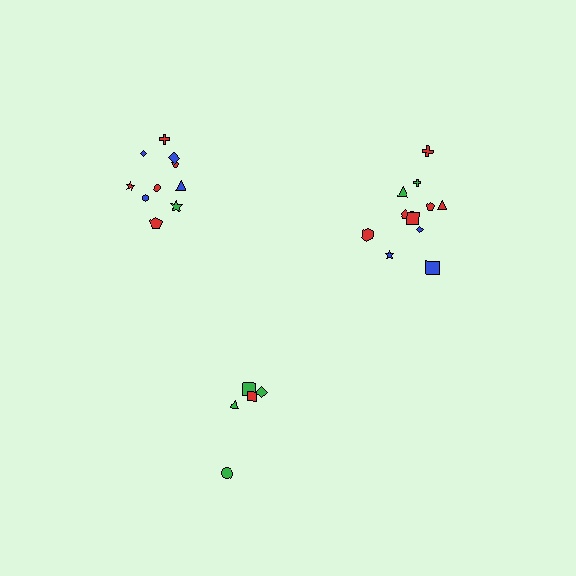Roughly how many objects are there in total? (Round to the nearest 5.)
Roughly 25 objects in total.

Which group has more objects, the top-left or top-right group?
The top-right group.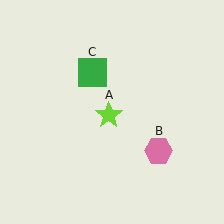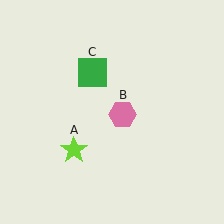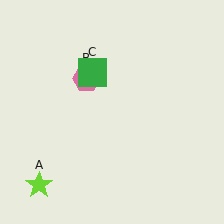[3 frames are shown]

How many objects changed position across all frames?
2 objects changed position: lime star (object A), pink hexagon (object B).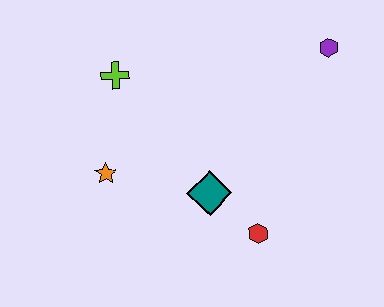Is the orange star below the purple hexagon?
Yes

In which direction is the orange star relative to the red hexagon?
The orange star is to the left of the red hexagon.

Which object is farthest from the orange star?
The purple hexagon is farthest from the orange star.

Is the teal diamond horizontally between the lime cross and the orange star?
No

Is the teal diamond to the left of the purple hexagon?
Yes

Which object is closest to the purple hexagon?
The teal diamond is closest to the purple hexagon.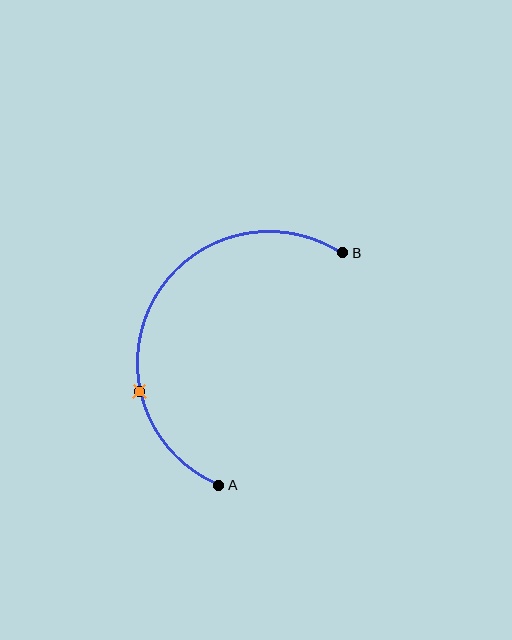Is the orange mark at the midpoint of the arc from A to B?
No. The orange mark lies on the arc but is closer to endpoint A. The arc midpoint would be at the point on the curve equidistant along the arc from both A and B.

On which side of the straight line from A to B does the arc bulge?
The arc bulges to the left of the straight line connecting A and B.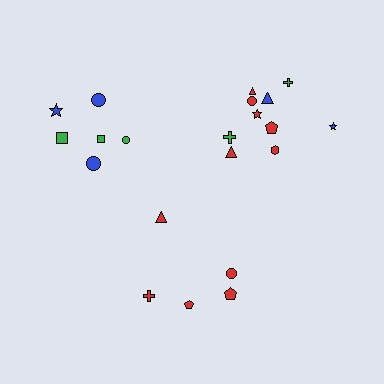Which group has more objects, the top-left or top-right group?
The top-right group.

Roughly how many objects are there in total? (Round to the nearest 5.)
Roughly 20 objects in total.